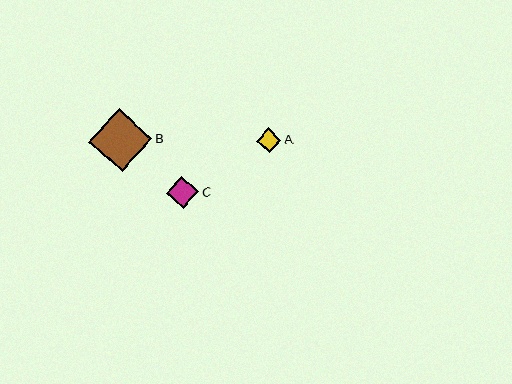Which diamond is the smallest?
Diamond A is the smallest with a size of approximately 24 pixels.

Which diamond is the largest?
Diamond B is the largest with a size of approximately 63 pixels.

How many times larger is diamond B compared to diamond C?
Diamond B is approximately 1.9 times the size of diamond C.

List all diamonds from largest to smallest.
From largest to smallest: B, C, A.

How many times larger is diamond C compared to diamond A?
Diamond C is approximately 1.4 times the size of diamond A.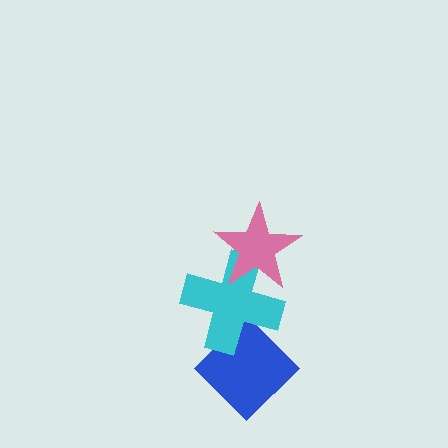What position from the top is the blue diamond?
The blue diamond is 3rd from the top.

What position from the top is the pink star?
The pink star is 1st from the top.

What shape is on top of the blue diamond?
The cyan cross is on top of the blue diamond.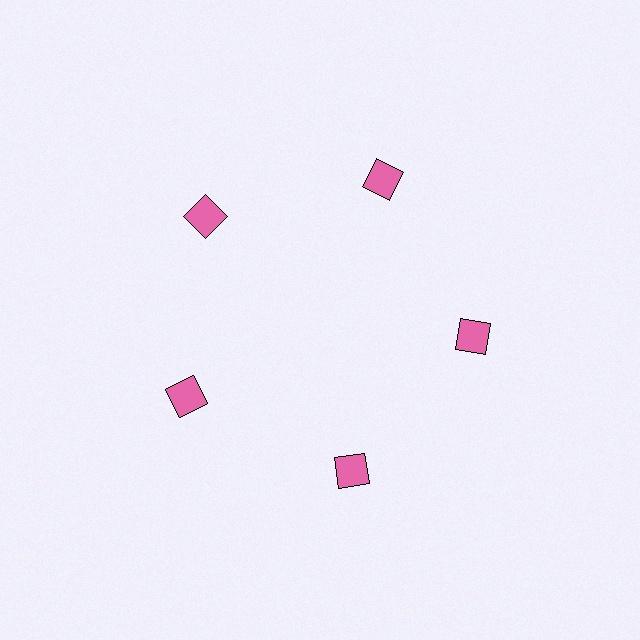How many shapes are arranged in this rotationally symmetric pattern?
There are 5 shapes, arranged in 5 groups of 1.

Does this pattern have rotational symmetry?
Yes, this pattern has 5-fold rotational symmetry. It looks the same after rotating 72 degrees around the center.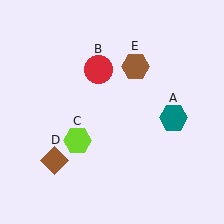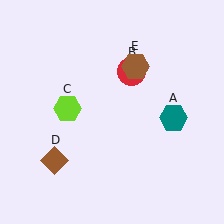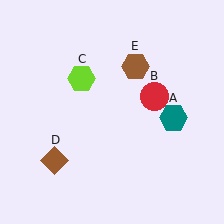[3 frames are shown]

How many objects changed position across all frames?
2 objects changed position: red circle (object B), lime hexagon (object C).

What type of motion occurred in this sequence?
The red circle (object B), lime hexagon (object C) rotated clockwise around the center of the scene.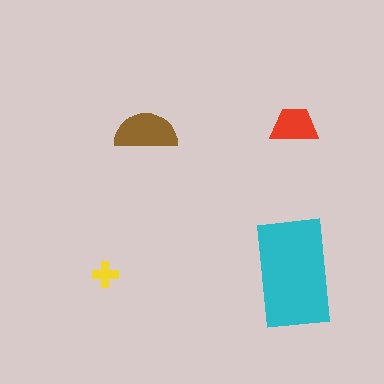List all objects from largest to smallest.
The cyan rectangle, the brown semicircle, the red trapezoid, the yellow cross.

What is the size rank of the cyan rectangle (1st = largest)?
1st.